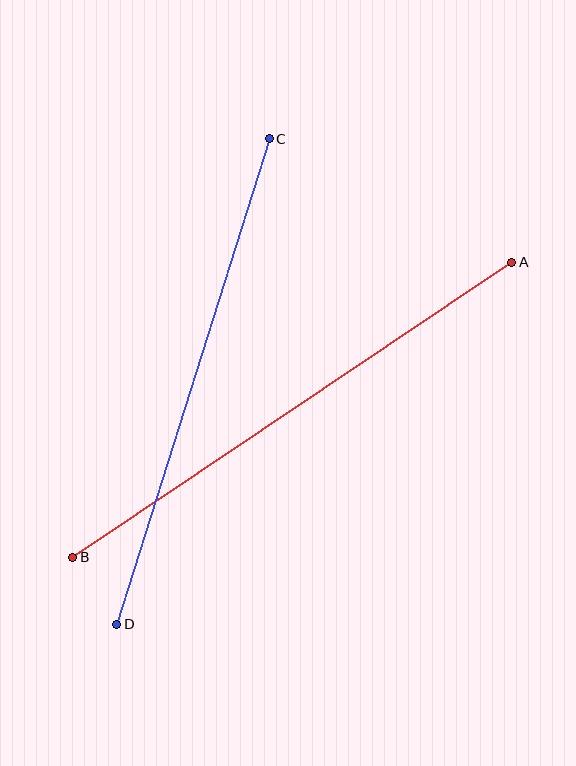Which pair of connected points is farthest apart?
Points A and B are farthest apart.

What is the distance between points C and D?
The distance is approximately 509 pixels.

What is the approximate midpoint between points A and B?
The midpoint is at approximately (292, 410) pixels.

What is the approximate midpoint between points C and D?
The midpoint is at approximately (193, 381) pixels.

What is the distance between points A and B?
The distance is approximately 529 pixels.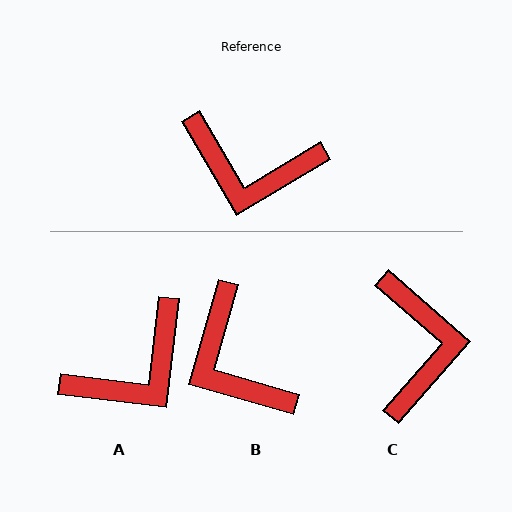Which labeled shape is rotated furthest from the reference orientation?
C, about 108 degrees away.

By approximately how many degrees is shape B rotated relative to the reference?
Approximately 47 degrees clockwise.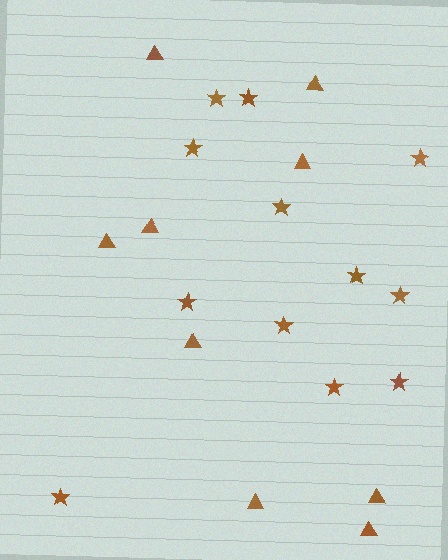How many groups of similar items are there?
There are 2 groups: one group of stars (12) and one group of triangles (9).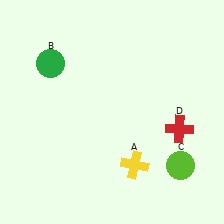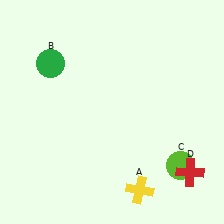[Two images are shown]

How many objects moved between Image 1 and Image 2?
2 objects moved between the two images.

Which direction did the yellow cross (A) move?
The yellow cross (A) moved down.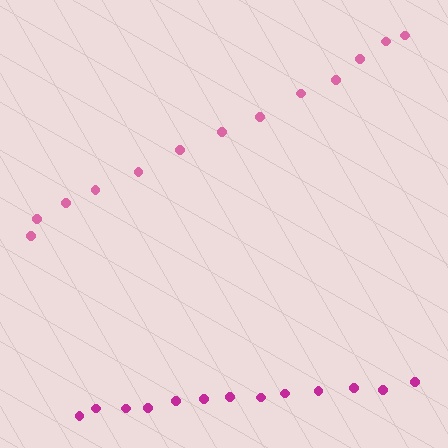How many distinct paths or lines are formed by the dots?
There are 2 distinct paths.